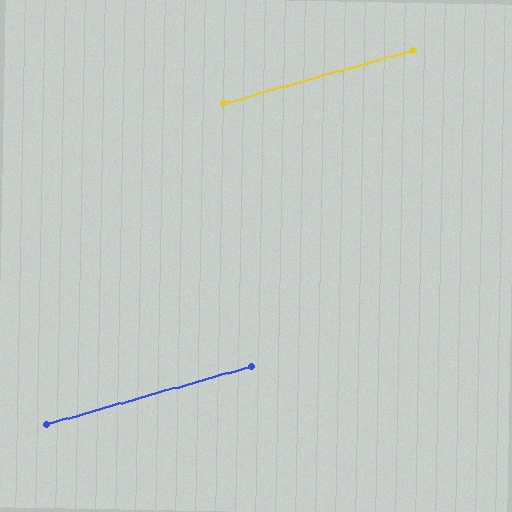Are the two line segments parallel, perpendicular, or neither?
Parallel — their directions differ by only 0.0°.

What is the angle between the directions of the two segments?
Approximately 0 degrees.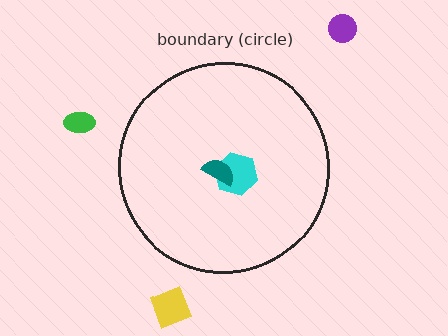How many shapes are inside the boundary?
2 inside, 3 outside.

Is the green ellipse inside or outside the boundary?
Outside.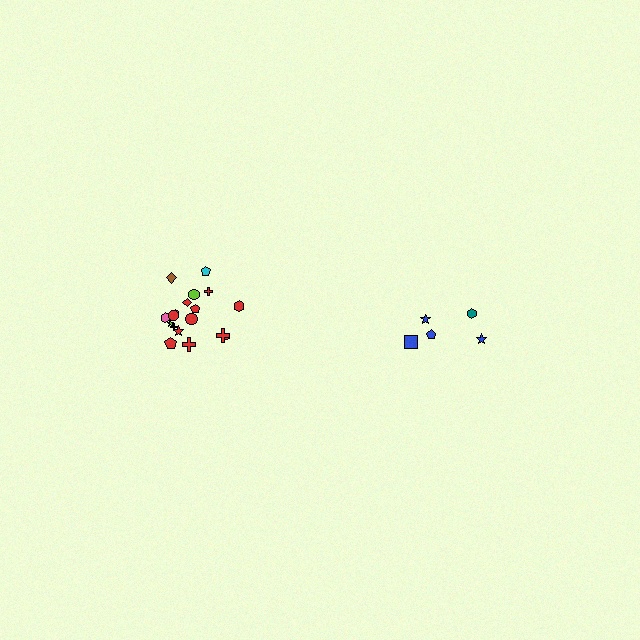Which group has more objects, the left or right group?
The left group.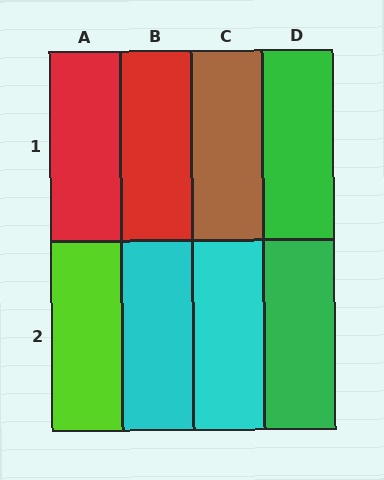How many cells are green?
2 cells are green.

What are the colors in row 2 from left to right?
Lime, cyan, cyan, green.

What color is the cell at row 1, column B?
Red.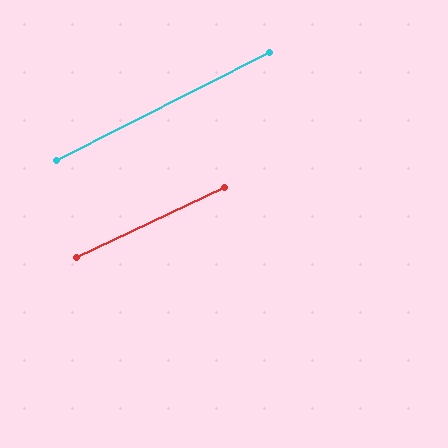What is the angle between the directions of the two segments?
Approximately 2 degrees.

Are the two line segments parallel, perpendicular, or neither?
Parallel — their directions differ by only 1.7°.